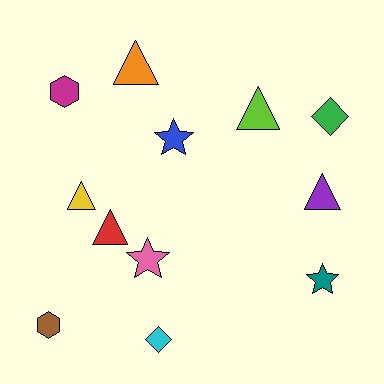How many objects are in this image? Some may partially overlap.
There are 12 objects.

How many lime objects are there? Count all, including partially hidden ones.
There is 1 lime object.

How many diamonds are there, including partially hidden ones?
There are 2 diamonds.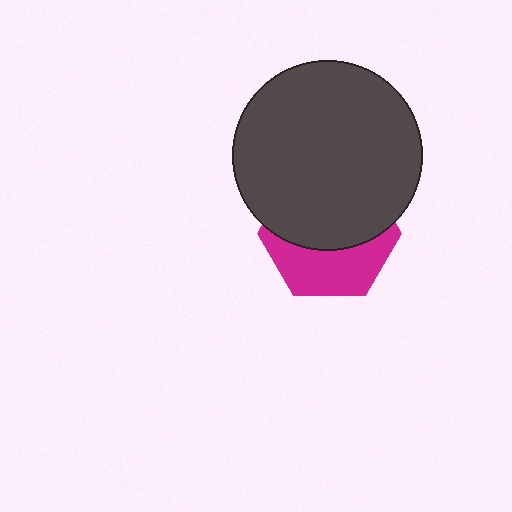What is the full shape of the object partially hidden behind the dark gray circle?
The partially hidden object is a magenta hexagon.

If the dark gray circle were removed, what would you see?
You would see the complete magenta hexagon.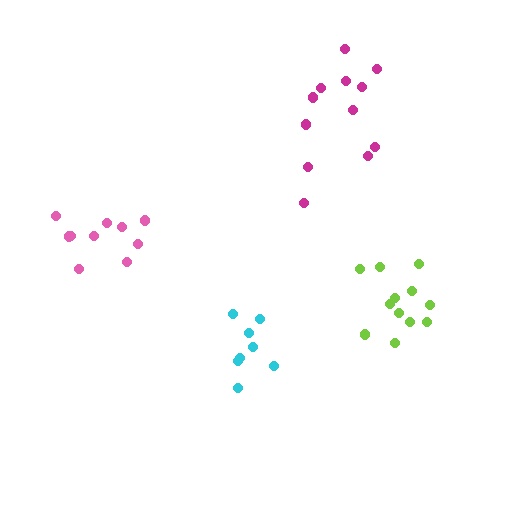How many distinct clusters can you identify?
There are 4 distinct clusters.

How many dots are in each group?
Group 1: 12 dots, Group 2: 8 dots, Group 3: 10 dots, Group 4: 12 dots (42 total).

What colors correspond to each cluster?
The clusters are colored: magenta, cyan, pink, lime.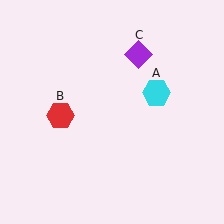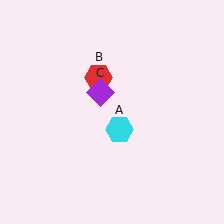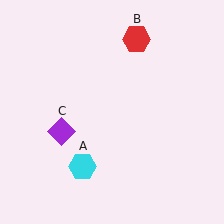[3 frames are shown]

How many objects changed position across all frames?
3 objects changed position: cyan hexagon (object A), red hexagon (object B), purple diamond (object C).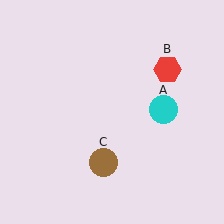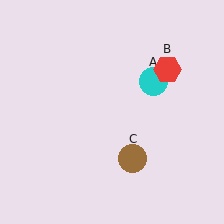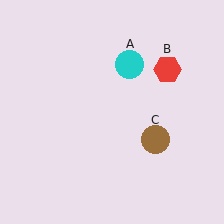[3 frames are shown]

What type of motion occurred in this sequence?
The cyan circle (object A), brown circle (object C) rotated counterclockwise around the center of the scene.